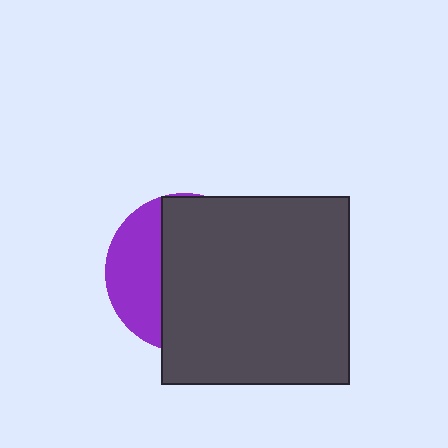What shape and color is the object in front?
The object in front is a dark gray square.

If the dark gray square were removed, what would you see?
You would see the complete purple circle.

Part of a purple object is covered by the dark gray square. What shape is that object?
It is a circle.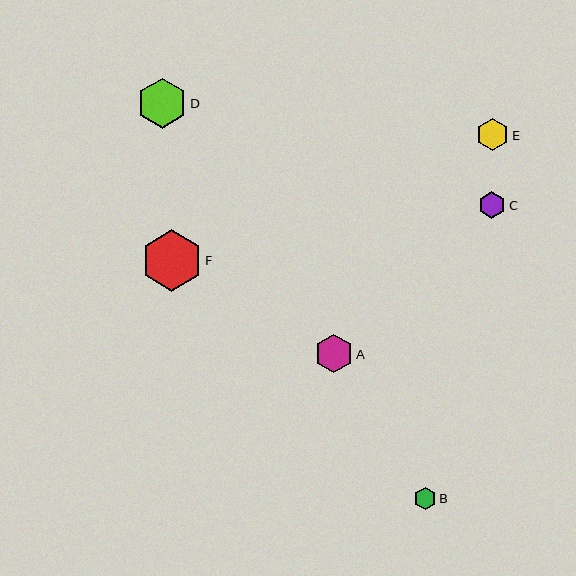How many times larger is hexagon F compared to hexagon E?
Hexagon F is approximately 1.9 times the size of hexagon E.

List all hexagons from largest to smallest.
From largest to smallest: F, D, A, E, C, B.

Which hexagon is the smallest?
Hexagon B is the smallest with a size of approximately 23 pixels.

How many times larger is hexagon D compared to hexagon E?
Hexagon D is approximately 1.5 times the size of hexagon E.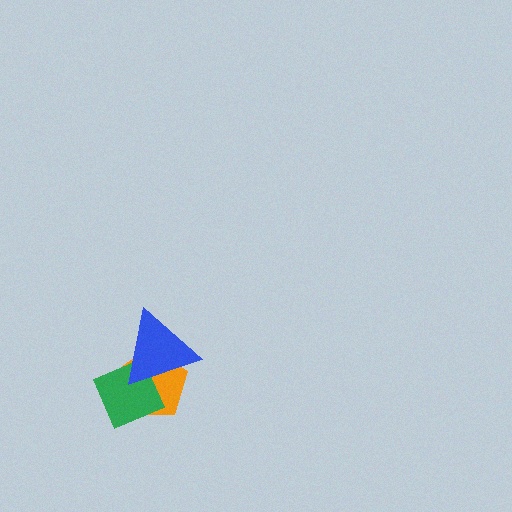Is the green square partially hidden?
Yes, it is partially covered by another shape.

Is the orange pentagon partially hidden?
Yes, it is partially covered by another shape.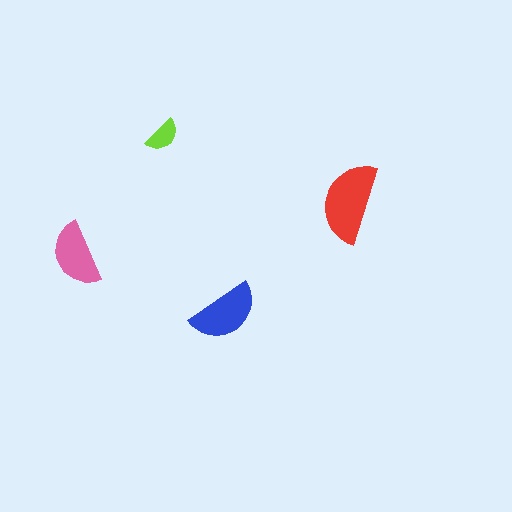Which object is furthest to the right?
The red semicircle is rightmost.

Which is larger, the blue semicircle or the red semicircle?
The red one.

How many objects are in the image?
There are 4 objects in the image.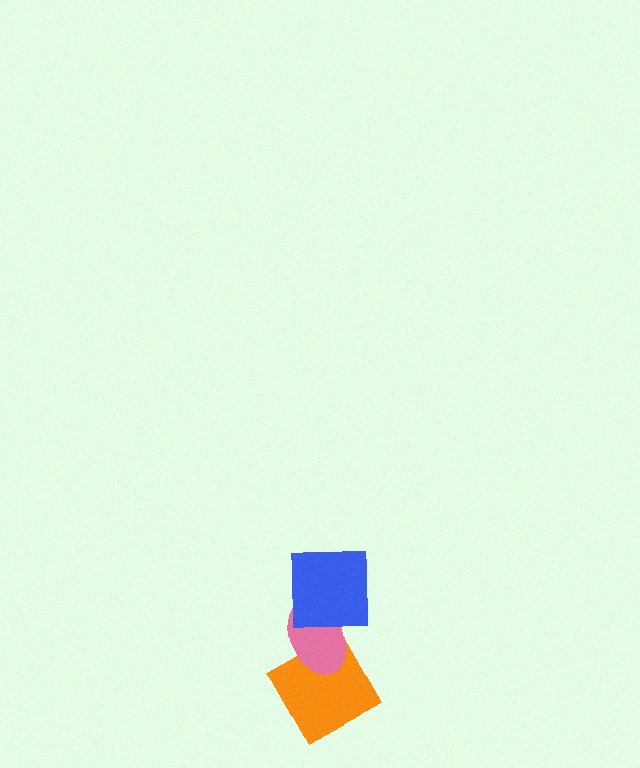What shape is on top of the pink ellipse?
The blue square is on top of the pink ellipse.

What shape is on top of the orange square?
The pink ellipse is on top of the orange square.